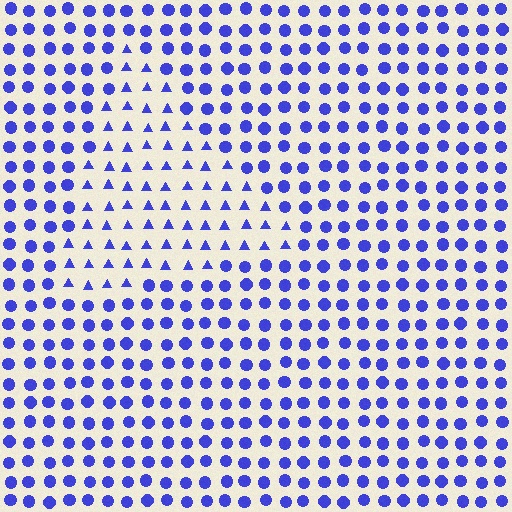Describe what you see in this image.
The image is filled with small blue elements arranged in a uniform grid. A triangle-shaped region contains triangles, while the surrounding area contains circles. The boundary is defined purely by the change in element shape.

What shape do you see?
I see a triangle.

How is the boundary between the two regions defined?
The boundary is defined by a change in element shape: triangles inside vs. circles outside. All elements share the same color and spacing.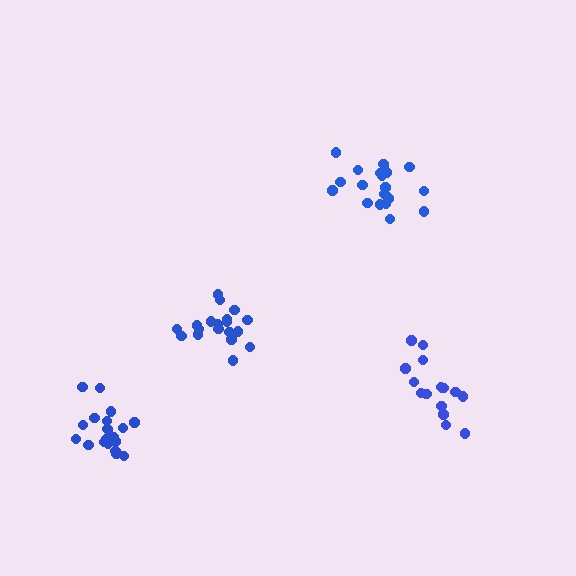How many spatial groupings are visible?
There are 4 spatial groupings.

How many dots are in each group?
Group 1: 16 dots, Group 2: 20 dots, Group 3: 20 dots, Group 4: 19 dots (75 total).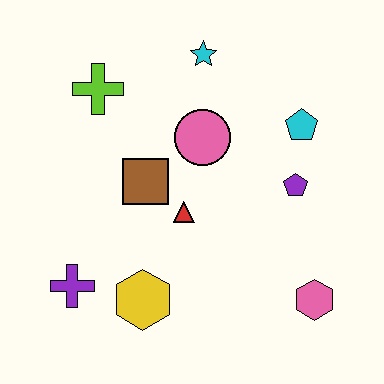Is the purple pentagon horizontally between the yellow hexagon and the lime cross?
No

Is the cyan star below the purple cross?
No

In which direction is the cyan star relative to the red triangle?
The cyan star is above the red triangle.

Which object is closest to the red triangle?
The brown square is closest to the red triangle.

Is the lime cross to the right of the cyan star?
No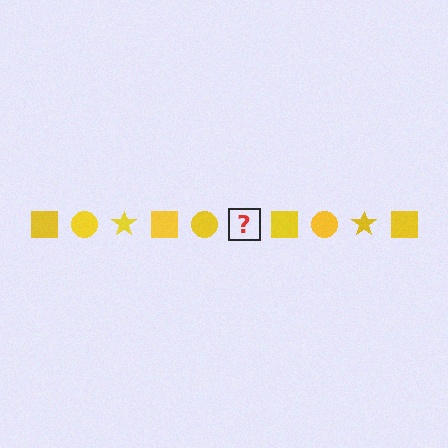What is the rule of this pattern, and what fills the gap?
The rule is that the pattern cycles through square, circle, star shapes in yellow. The gap should be filled with a yellow star.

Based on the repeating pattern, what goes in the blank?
The blank should be a yellow star.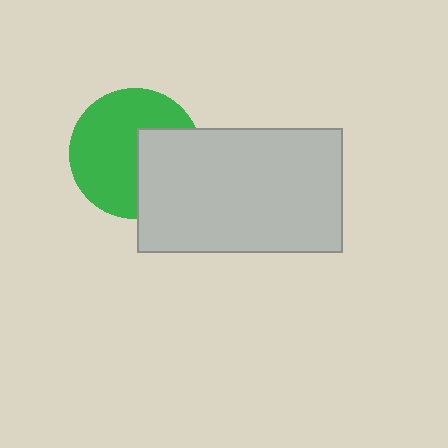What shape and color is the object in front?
The object in front is a light gray rectangle.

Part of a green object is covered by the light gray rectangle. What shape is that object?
It is a circle.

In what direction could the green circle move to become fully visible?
The green circle could move left. That would shift it out from behind the light gray rectangle entirely.